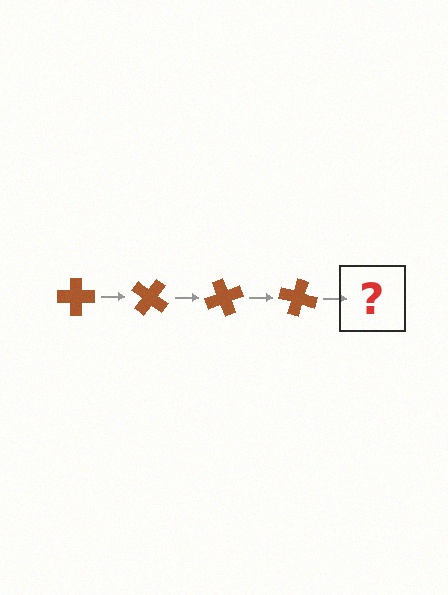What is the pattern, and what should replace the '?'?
The pattern is that the cross rotates 35 degrees each step. The '?' should be a brown cross rotated 140 degrees.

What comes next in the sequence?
The next element should be a brown cross rotated 140 degrees.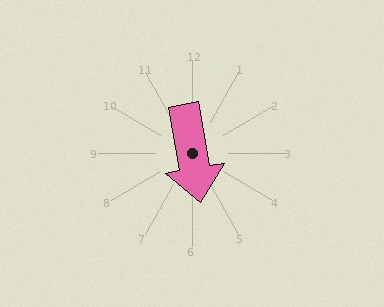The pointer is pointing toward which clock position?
Roughly 6 o'clock.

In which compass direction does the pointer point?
South.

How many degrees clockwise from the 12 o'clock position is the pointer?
Approximately 170 degrees.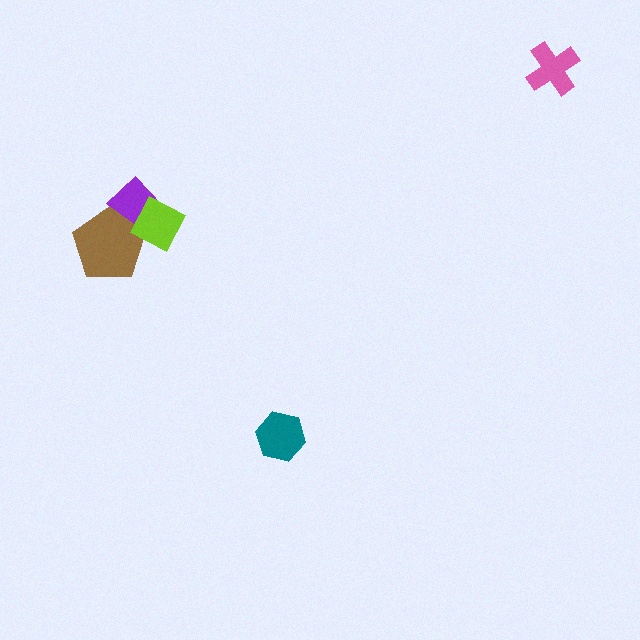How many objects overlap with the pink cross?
0 objects overlap with the pink cross.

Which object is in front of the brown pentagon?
The lime diamond is in front of the brown pentagon.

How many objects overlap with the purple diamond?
2 objects overlap with the purple diamond.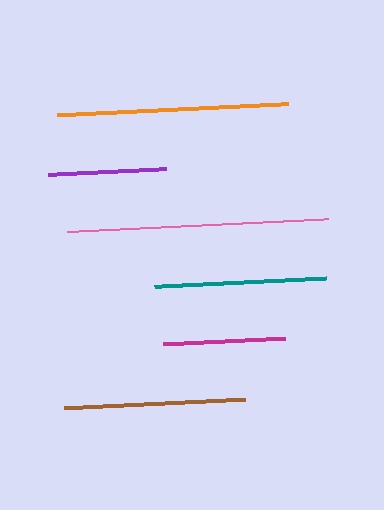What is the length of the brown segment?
The brown segment is approximately 181 pixels long.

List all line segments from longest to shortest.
From longest to shortest: pink, orange, brown, teal, magenta, purple.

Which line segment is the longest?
The pink line is the longest at approximately 262 pixels.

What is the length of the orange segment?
The orange segment is approximately 230 pixels long.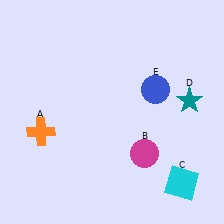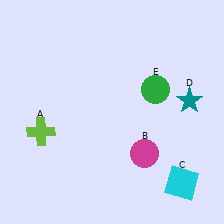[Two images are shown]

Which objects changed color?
A changed from orange to lime. E changed from blue to green.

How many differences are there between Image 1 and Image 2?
There are 2 differences between the two images.